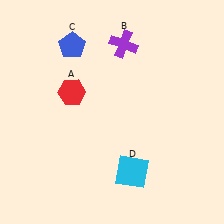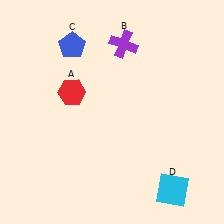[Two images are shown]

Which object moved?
The cyan square (D) moved right.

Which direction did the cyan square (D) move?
The cyan square (D) moved right.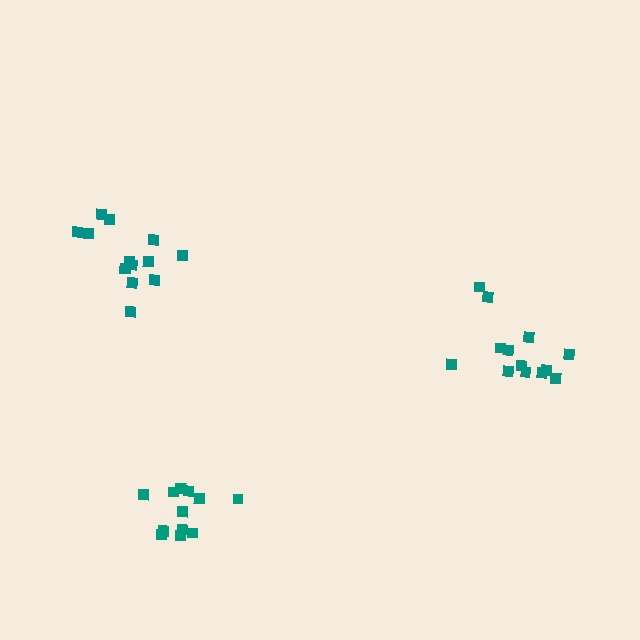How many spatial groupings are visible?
There are 3 spatial groupings.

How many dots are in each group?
Group 1: 14 dots, Group 2: 12 dots, Group 3: 13 dots (39 total).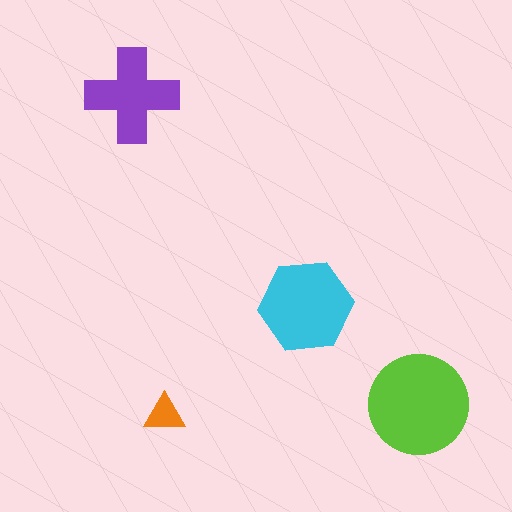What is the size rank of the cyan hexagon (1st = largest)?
2nd.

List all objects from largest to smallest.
The lime circle, the cyan hexagon, the purple cross, the orange triangle.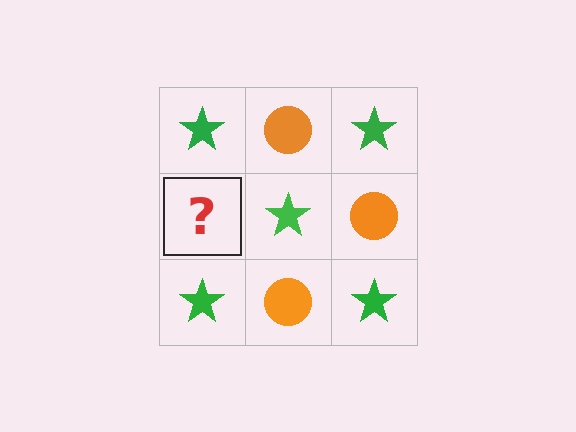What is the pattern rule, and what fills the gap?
The rule is that it alternates green star and orange circle in a checkerboard pattern. The gap should be filled with an orange circle.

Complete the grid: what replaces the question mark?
The question mark should be replaced with an orange circle.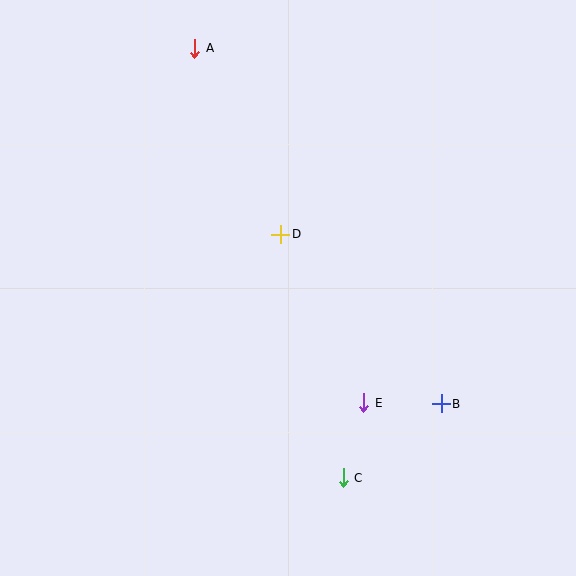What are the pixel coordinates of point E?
Point E is at (364, 403).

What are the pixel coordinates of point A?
Point A is at (195, 48).